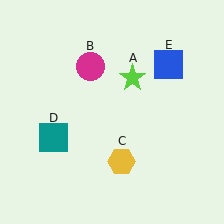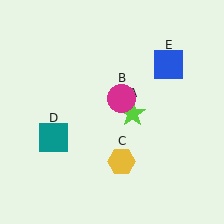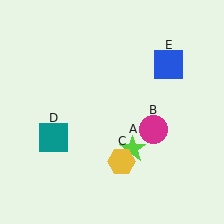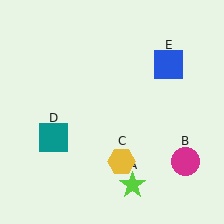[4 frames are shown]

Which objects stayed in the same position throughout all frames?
Yellow hexagon (object C) and teal square (object D) and blue square (object E) remained stationary.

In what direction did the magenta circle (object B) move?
The magenta circle (object B) moved down and to the right.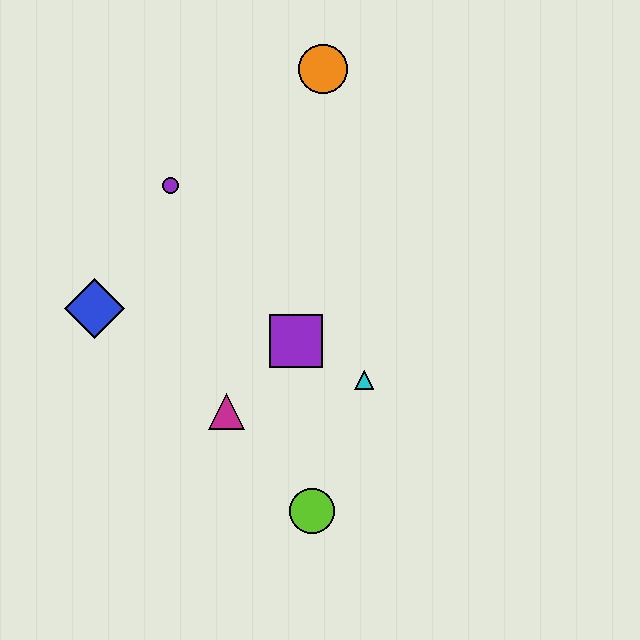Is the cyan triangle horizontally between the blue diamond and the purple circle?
No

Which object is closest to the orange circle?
The purple circle is closest to the orange circle.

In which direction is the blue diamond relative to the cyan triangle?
The blue diamond is to the left of the cyan triangle.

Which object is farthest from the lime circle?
The orange circle is farthest from the lime circle.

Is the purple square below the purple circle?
Yes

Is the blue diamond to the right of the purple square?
No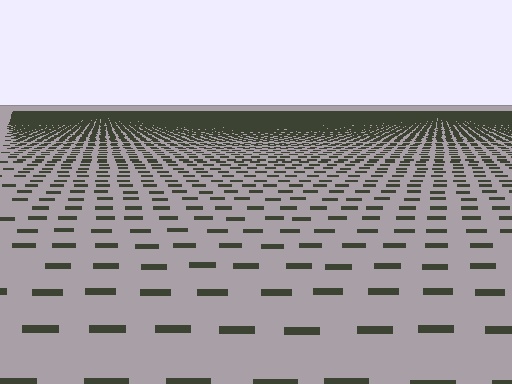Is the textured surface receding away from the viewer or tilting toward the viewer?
The surface is receding away from the viewer. Texture elements get smaller and denser toward the top.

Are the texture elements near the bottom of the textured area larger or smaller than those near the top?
Larger. Near the bottom, elements are closer to the viewer and appear at a bigger on-screen size.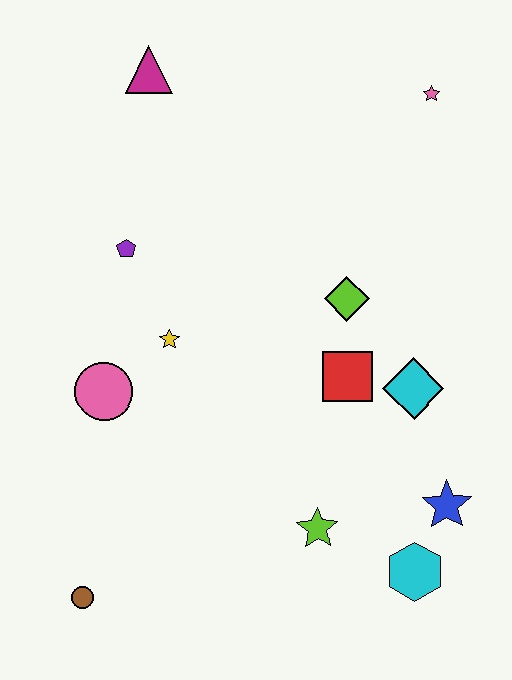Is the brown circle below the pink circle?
Yes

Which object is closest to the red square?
The cyan diamond is closest to the red square.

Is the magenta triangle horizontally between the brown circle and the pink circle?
No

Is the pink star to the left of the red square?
No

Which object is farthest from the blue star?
The magenta triangle is farthest from the blue star.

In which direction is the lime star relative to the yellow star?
The lime star is below the yellow star.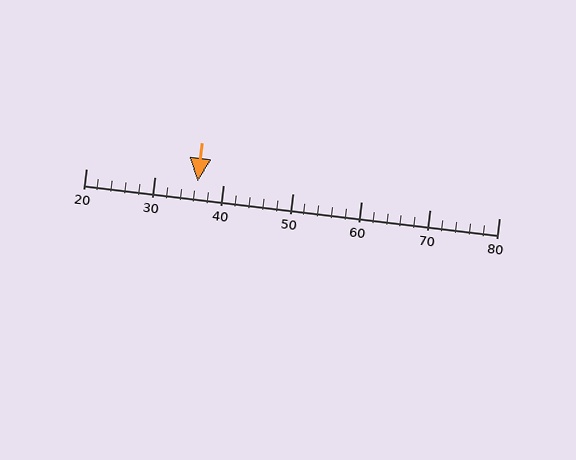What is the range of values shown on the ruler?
The ruler shows values from 20 to 80.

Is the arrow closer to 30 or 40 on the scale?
The arrow is closer to 40.